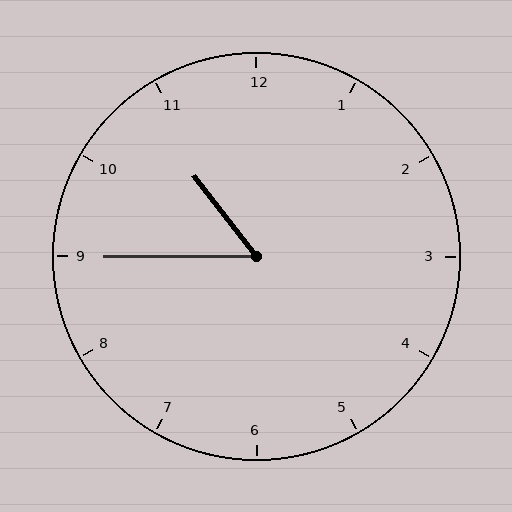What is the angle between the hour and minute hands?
Approximately 52 degrees.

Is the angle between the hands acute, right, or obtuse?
It is acute.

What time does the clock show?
10:45.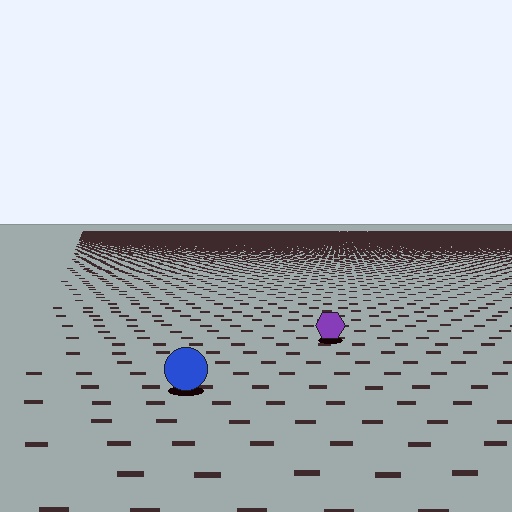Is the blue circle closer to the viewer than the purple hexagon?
Yes. The blue circle is closer — you can tell from the texture gradient: the ground texture is coarser near it.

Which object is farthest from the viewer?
The purple hexagon is farthest from the viewer. It appears smaller and the ground texture around it is denser.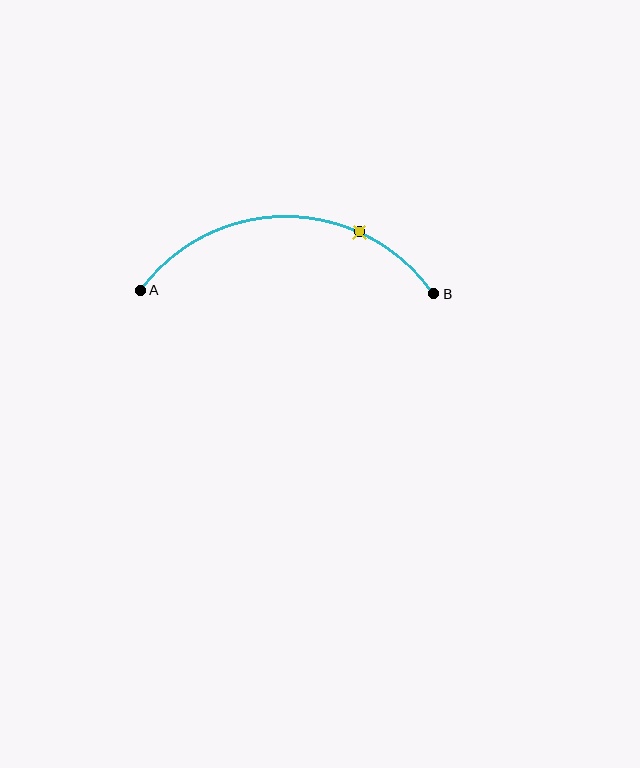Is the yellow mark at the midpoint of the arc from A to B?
No. The yellow mark lies on the arc but is closer to endpoint B. The arc midpoint would be at the point on the curve equidistant along the arc from both A and B.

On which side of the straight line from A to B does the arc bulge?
The arc bulges above the straight line connecting A and B.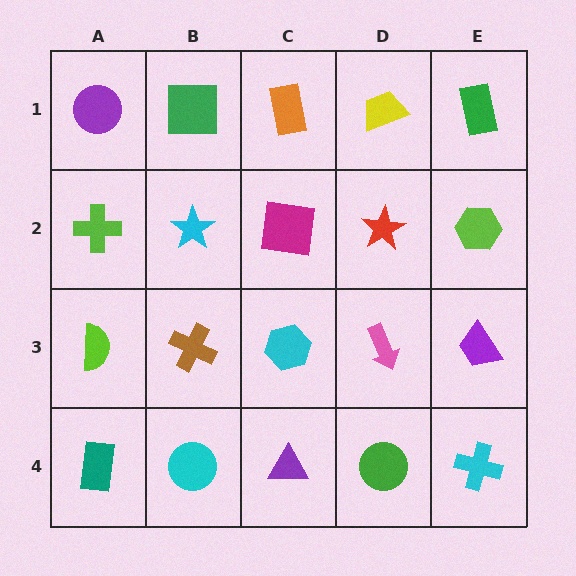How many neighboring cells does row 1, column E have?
2.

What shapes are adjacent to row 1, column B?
A cyan star (row 2, column B), a purple circle (row 1, column A), an orange rectangle (row 1, column C).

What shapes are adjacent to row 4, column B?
A brown cross (row 3, column B), a teal rectangle (row 4, column A), a purple triangle (row 4, column C).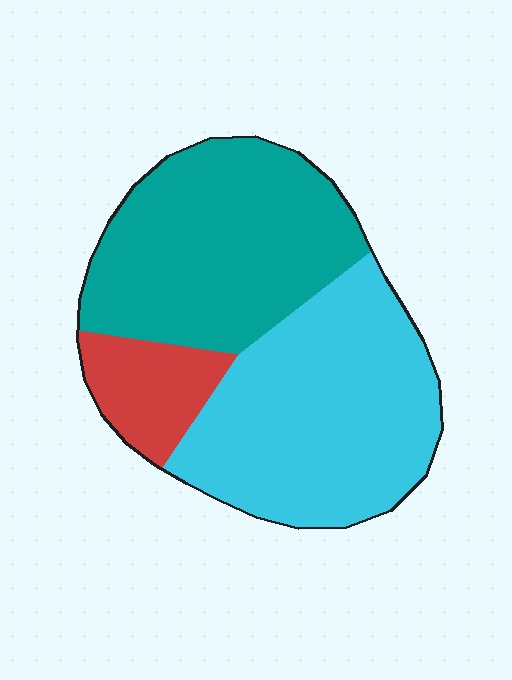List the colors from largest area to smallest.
From largest to smallest: cyan, teal, red.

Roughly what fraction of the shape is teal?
Teal takes up between a third and a half of the shape.